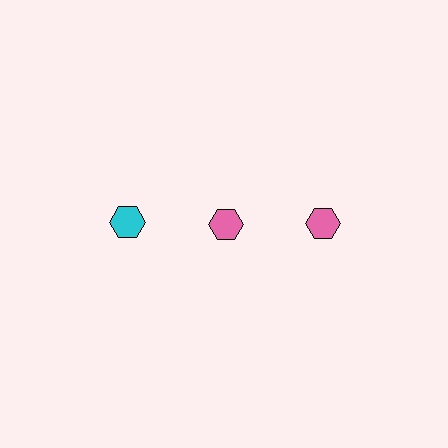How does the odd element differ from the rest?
It has a different color: cyan instead of pink.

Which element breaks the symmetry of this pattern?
The cyan hexagon in the top row, leftmost column breaks the symmetry. All other shapes are pink hexagons.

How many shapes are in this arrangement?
There are 3 shapes arranged in a grid pattern.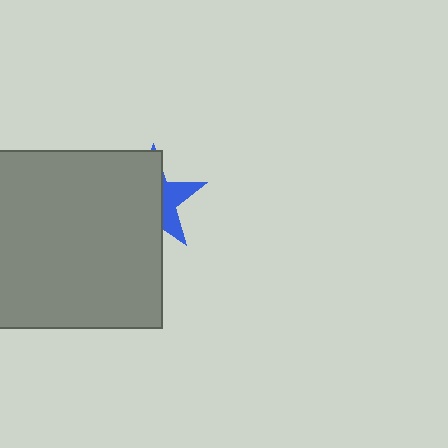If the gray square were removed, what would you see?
You would see the complete blue star.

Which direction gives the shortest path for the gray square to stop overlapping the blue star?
Moving left gives the shortest separation.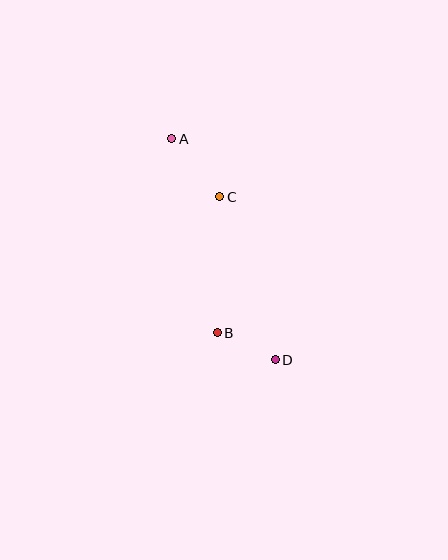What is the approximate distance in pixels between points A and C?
The distance between A and C is approximately 75 pixels.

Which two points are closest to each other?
Points B and D are closest to each other.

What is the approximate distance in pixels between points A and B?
The distance between A and B is approximately 199 pixels.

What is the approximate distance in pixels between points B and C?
The distance between B and C is approximately 136 pixels.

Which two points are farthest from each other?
Points A and D are farthest from each other.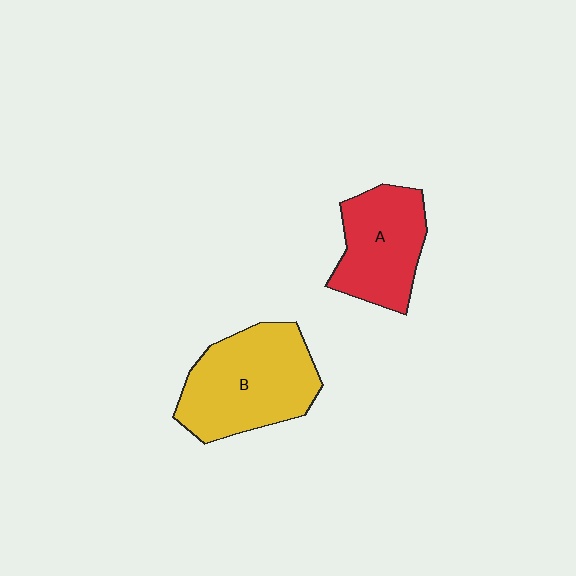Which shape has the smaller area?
Shape A (red).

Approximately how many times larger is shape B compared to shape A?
Approximately 1.3 times.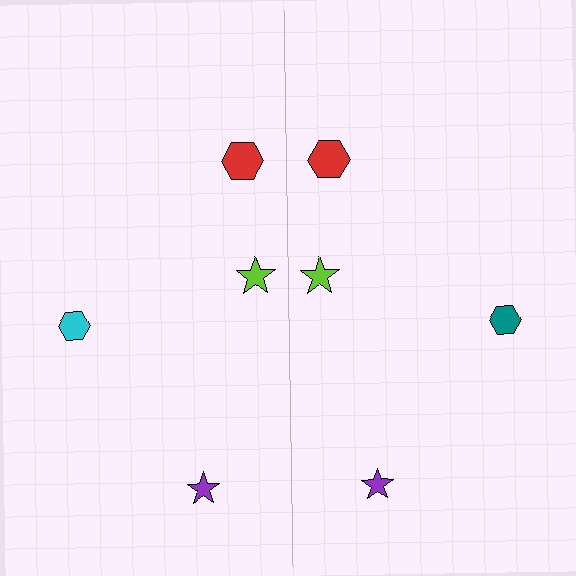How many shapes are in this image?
There are 8 shapes in this image.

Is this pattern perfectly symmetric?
No, the pattern is not perfectly symmetric. The teal hexagon on the right side breaks the symmetry — its mirror counterpart is cyan.